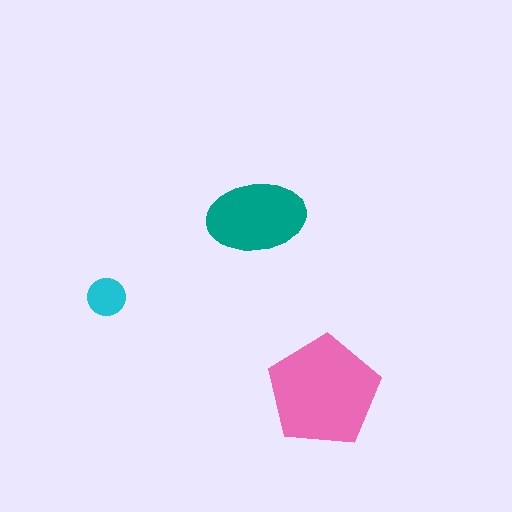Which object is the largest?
The pink pentagon.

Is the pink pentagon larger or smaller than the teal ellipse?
Larger.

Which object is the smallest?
The cyan circle.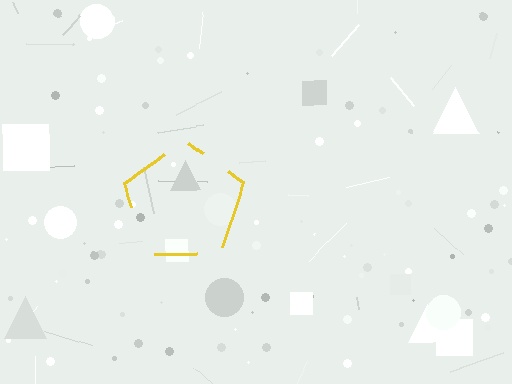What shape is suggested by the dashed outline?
The dashed outline suggests a pentagon.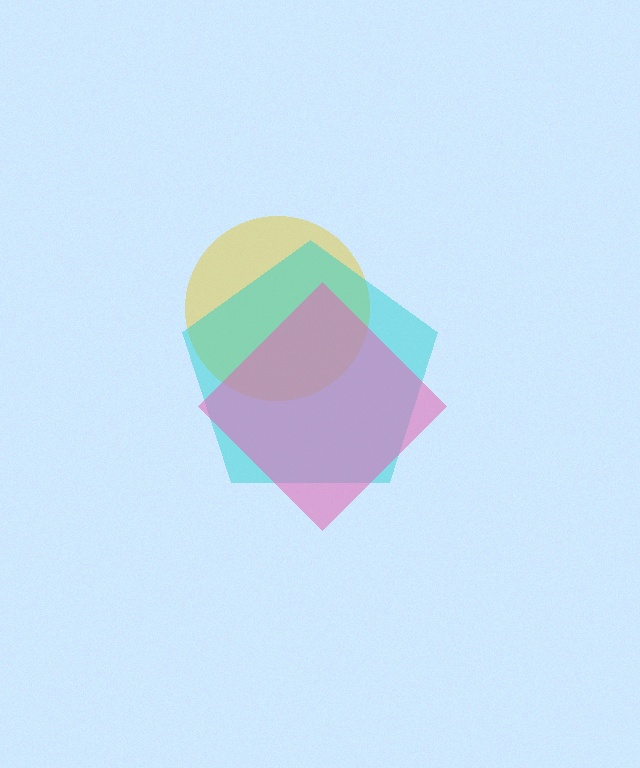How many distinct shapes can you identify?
There are 3 distinct shapes: a yellow circle, a cyan pentagon, a pink diamond.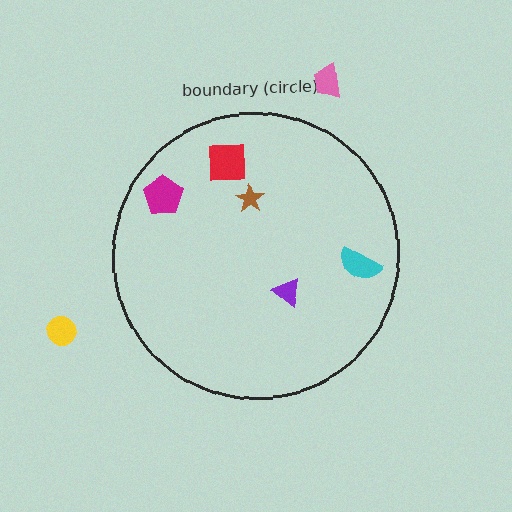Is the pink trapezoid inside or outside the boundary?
Outside.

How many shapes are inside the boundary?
5 inside, 2 outside.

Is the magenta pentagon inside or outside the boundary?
Inside.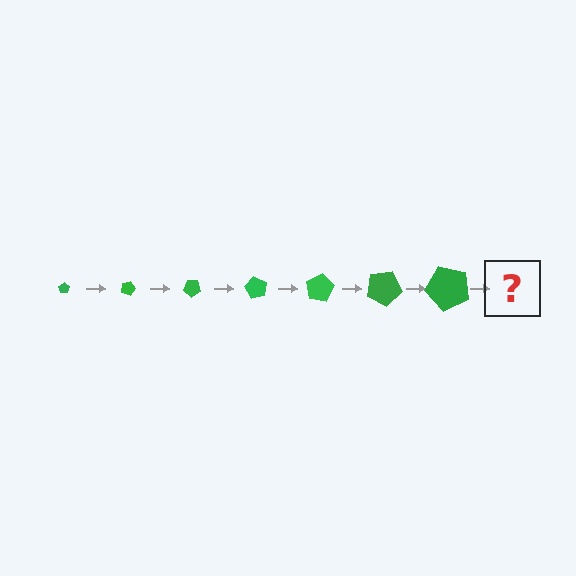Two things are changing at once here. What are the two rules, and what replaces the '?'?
The two rules are that the pentagon grows larger each step and it rotates 20 degrees each step. The '?' should be a pentagon, larger than the previous one and rotated 140 degrees from the start.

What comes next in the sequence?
The next element should be a pentagon, larger than the previous one and rotated 140 degrees from the start.